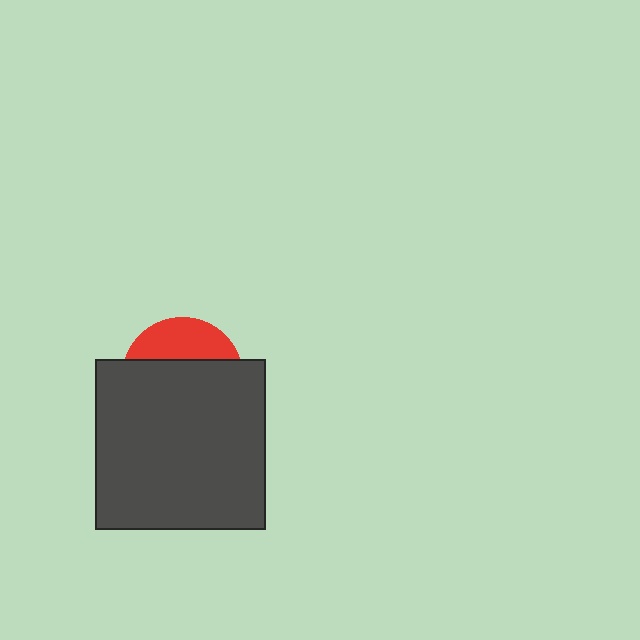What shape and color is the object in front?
The object in front is a dark gray square.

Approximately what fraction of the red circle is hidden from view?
Roughly 68% of the red circle is hidden behind the dark gray square.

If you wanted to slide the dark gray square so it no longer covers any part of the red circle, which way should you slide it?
Slide it down — that is the most direct way to separate the two shapes.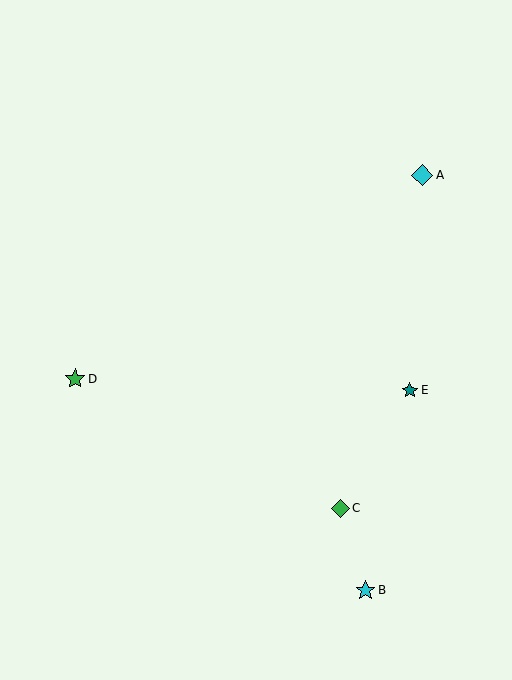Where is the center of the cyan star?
The center of the cyan star is at (365, 591).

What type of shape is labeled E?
Shape E is a teal star.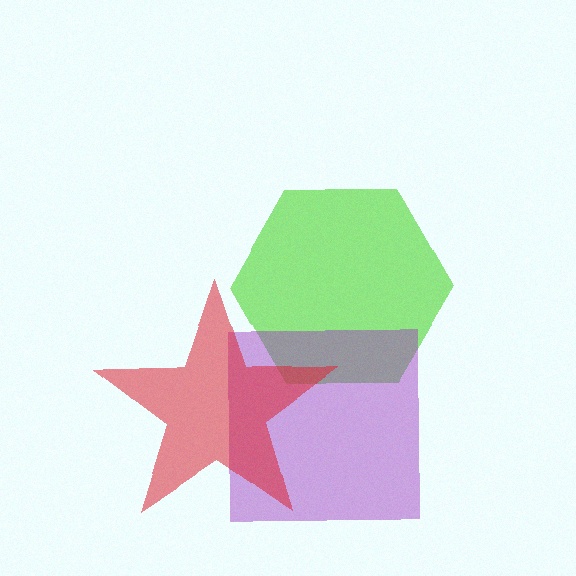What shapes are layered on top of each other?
The layered shapes are: a lime hexagon, a purple square, a red star.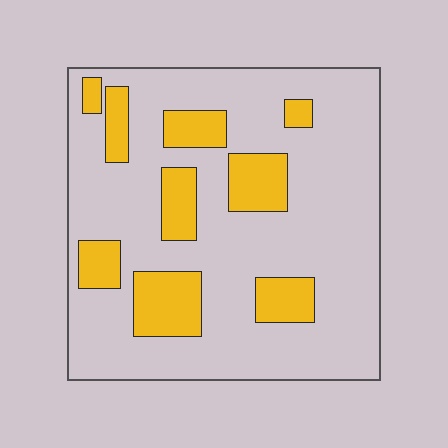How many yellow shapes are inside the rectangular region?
9.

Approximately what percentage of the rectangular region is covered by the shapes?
Approximately 20%.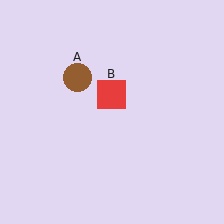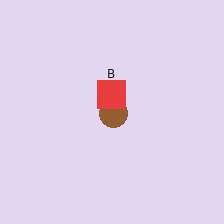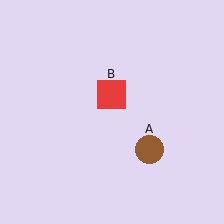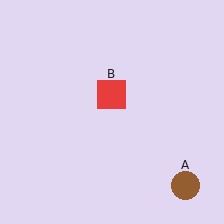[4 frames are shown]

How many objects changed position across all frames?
1 object changed position: brown circle (object A).